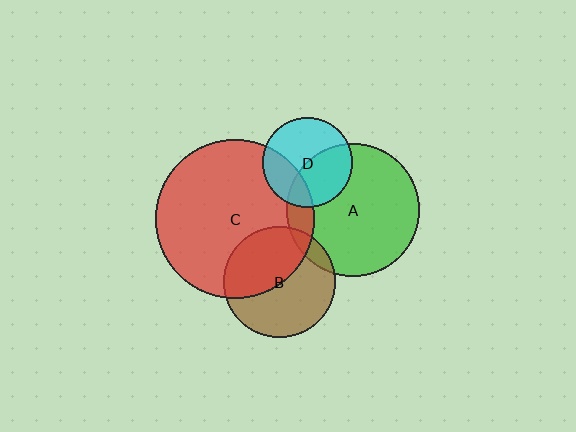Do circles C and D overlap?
Yes.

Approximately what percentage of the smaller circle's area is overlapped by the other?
Approximately 30%.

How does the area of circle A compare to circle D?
Approximately 2.2 times.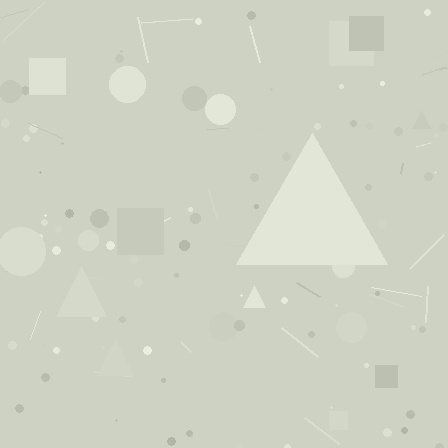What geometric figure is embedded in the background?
A triangle is embedded in the background.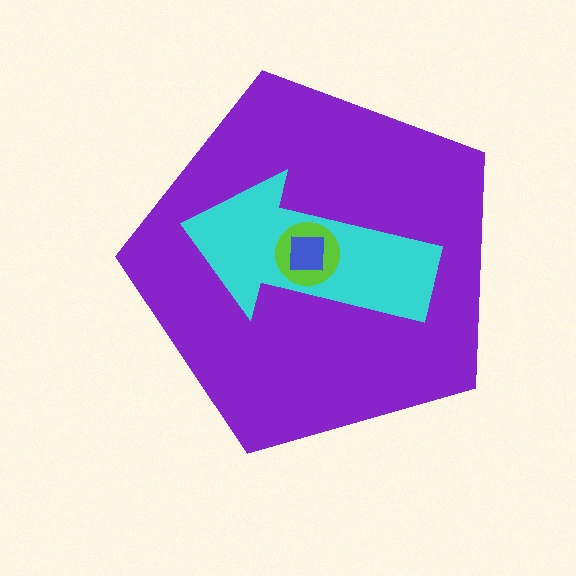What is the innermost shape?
The blue square.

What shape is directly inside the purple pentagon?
The cyan arrow.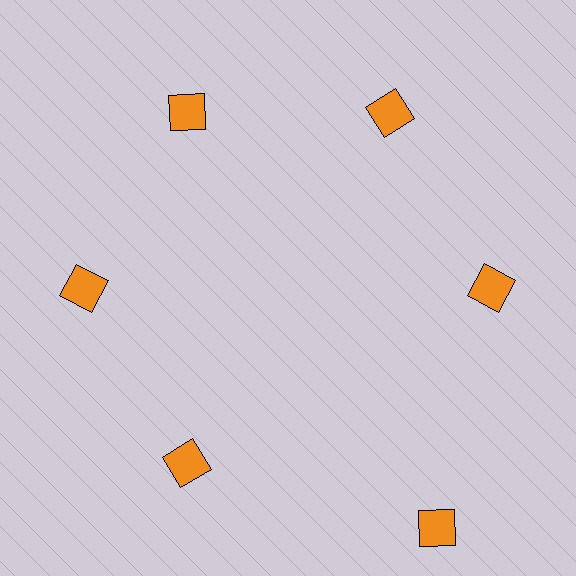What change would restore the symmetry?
The symmetry would be restored by moving it inward, back onto the ring so that all 6 squares sit at equal angles and equal distance from the center.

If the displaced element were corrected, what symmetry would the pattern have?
It would have 6-fold rotational symmetry — the pattern would map onto itself every 60 degrees.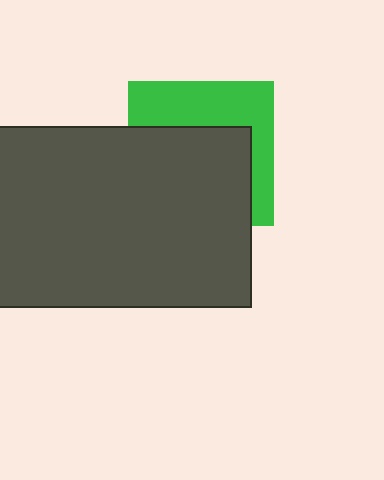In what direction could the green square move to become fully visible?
The green square could move up. That would shift it out from behind the dark gray rectangle entirely.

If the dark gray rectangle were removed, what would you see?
You would see the complete green square.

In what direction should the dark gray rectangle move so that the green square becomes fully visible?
The dark gray rectangle should move down. That is the shortest direction to clear the overlap and leave the green square fully visible.